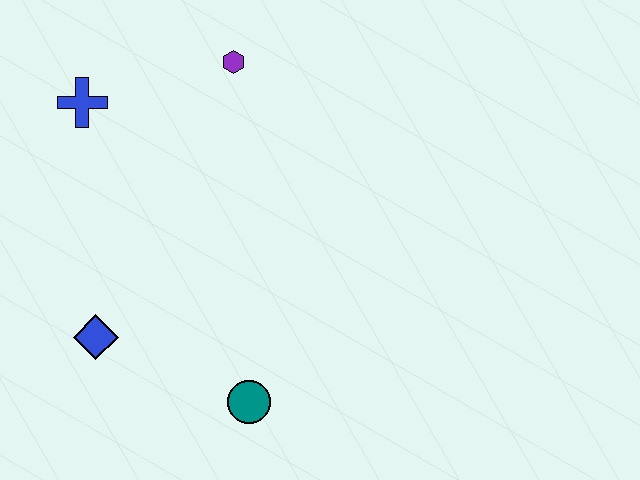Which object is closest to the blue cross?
The purple hexagon is closest to the blue cross.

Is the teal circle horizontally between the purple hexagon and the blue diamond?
No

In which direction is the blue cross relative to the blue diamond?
The blue cross is above the blue diamond.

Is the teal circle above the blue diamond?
No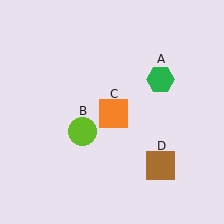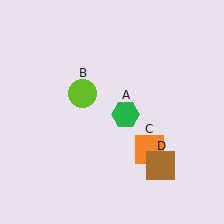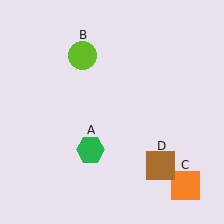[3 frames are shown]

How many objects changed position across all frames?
3 objects changed position: green hexagon (object A), lime circle (object B), orange square (object C).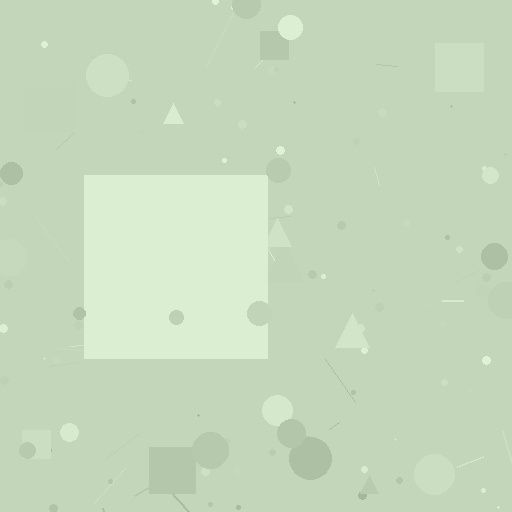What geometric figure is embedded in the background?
A square is embedded in the background.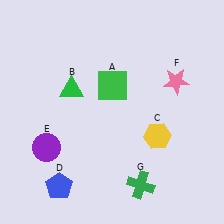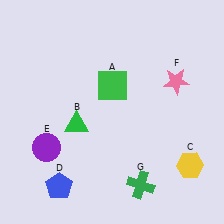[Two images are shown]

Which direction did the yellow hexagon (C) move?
The yellow hexagon (C) moved right.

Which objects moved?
The objects that moved are: the green triangle (B), the yellow hexagon (C).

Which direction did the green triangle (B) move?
The green triangle (B) moved down.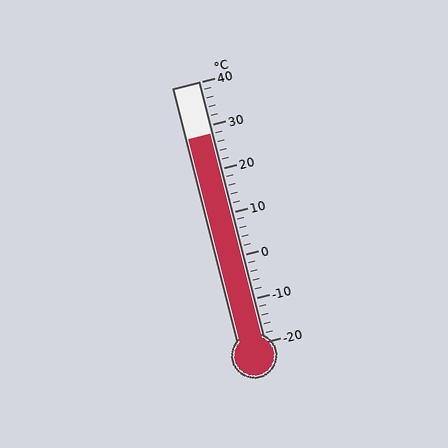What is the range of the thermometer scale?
The thermometer scale ranges from -20°C to 40°C.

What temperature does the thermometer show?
The thermometer shows approximately 28°C.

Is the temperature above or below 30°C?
The temperature is below 30°C.